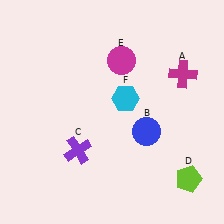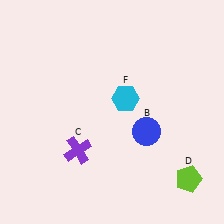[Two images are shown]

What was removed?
The magenta circle (E), the magenta cross (A) were removed in Image 2.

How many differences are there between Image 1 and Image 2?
There are 2 differences between the two images.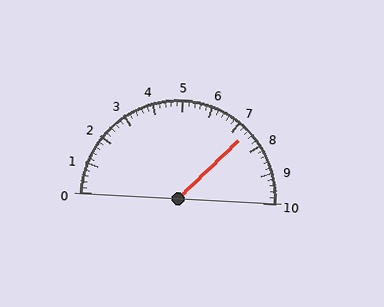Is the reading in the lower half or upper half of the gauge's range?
The reading is in the upper half of the range (0 to 10).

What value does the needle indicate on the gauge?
The needle indicates approximately 7.4.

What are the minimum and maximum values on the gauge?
The gauge ranges from 0 to 10.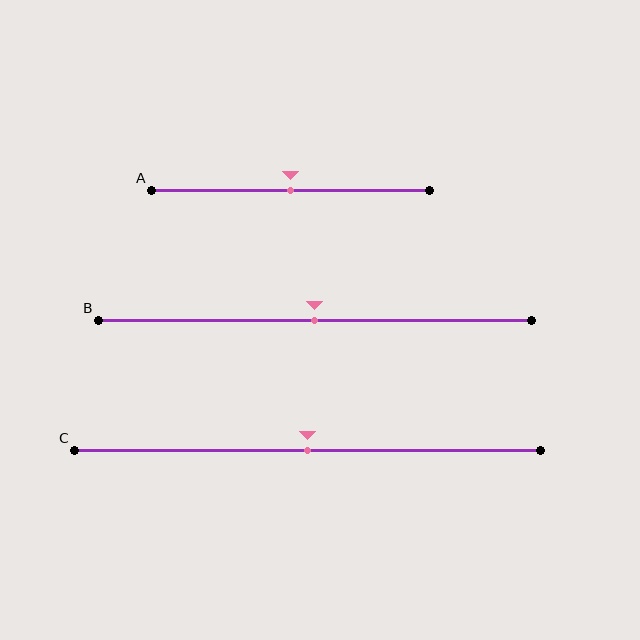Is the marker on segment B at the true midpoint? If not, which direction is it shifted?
Yes, the marker on segment B is at the true midpoint.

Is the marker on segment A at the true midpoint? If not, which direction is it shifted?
Yes, the marker on segment A is at the true midpoint.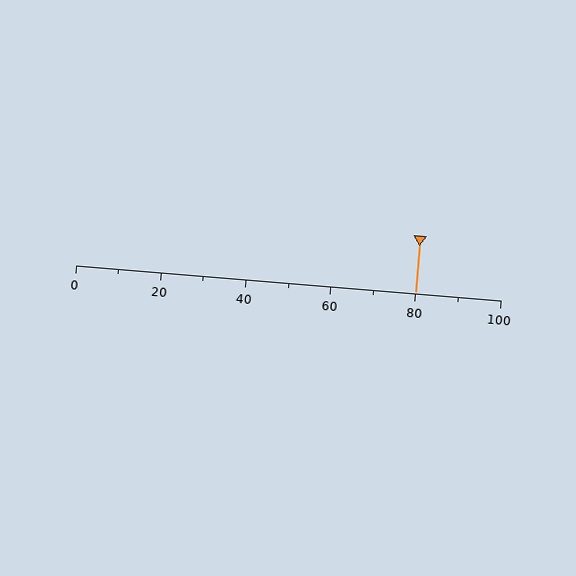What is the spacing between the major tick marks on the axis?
The major ticks are spaced 20 apart.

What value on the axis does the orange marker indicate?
The marker indicates approximately 80.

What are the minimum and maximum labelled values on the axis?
The axis runs from 0 to 100.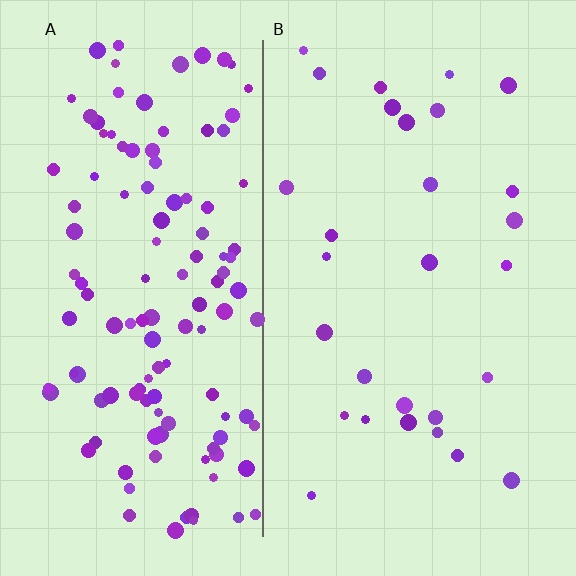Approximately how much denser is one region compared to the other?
Approximately 4.3× — region A over region B.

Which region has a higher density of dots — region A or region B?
A (the left).